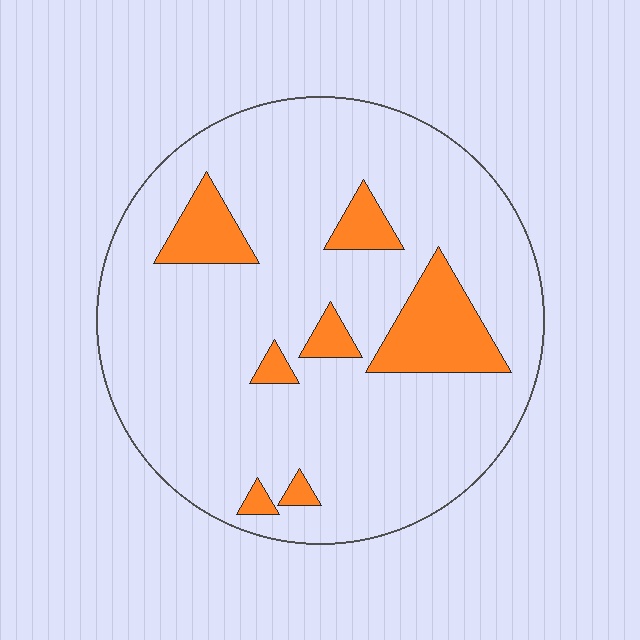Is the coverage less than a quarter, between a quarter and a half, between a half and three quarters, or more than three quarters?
Less than a quarter.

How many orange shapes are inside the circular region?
7.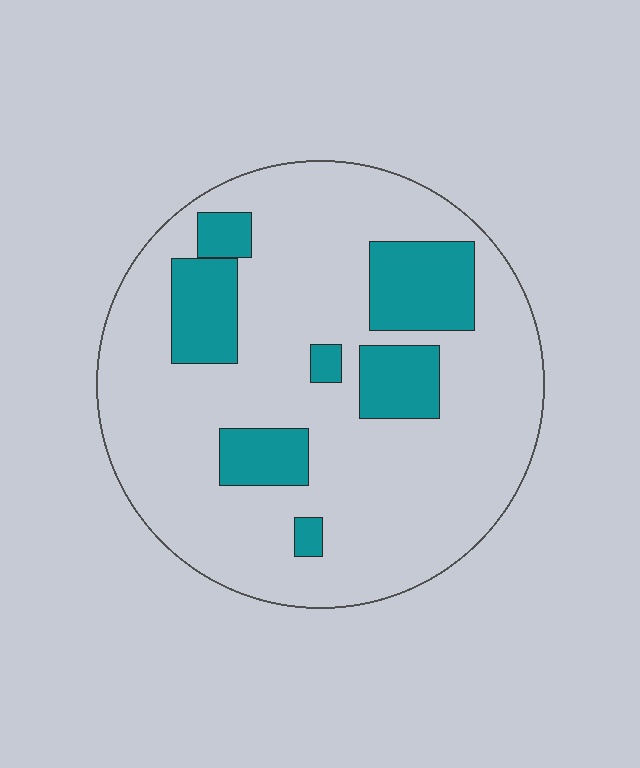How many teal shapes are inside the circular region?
7.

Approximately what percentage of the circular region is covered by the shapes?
Approximately 20%.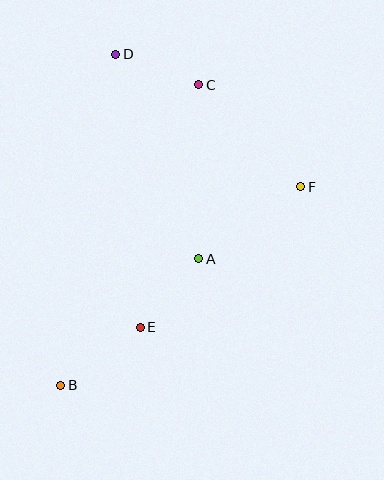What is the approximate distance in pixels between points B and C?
The distance between B and C is approximately 330 pixels.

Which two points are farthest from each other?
Points B and D are farthest from each other.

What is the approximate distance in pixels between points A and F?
The distance between A and F is approximately 125 pixels.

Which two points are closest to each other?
Points C and D are closest to each other.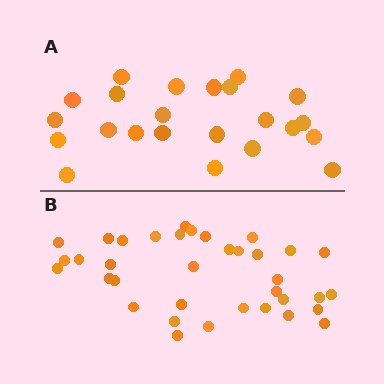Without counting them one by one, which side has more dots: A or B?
Region B (the bottom region) has more dots.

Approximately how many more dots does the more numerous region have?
Region B has approximately 15 more dots than region A.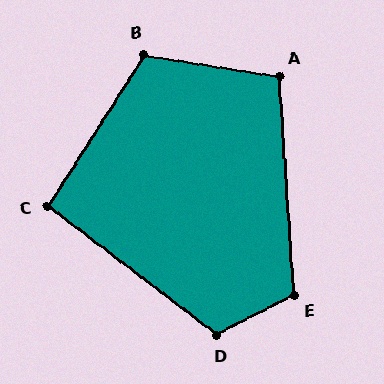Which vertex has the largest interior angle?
D, at approximately 116 degrees.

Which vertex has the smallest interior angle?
C, at approximately 95 degrees.